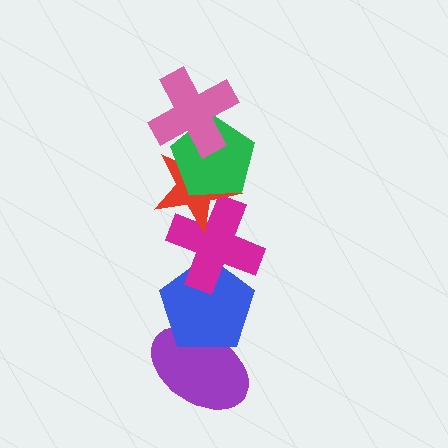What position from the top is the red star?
The red star is 3rd from the top.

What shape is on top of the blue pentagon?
The magenta cross is on top of the blue pentagon.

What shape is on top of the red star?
The green pentagon is on top of the red star.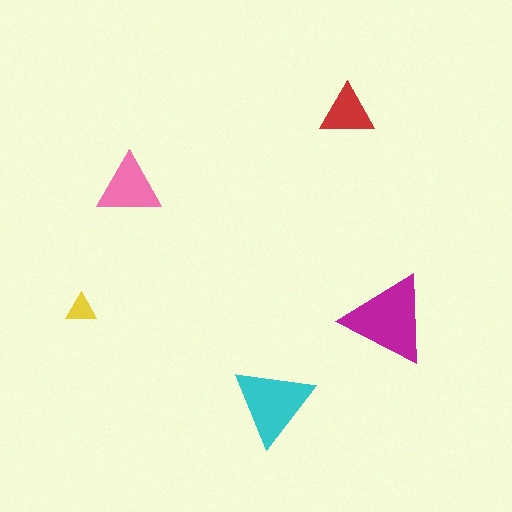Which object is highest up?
The red triangle is topmost.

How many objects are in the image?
There are 5 objects in the image.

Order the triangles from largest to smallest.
the magenta one, the cyan one, the pink one, the red one, the yellow one.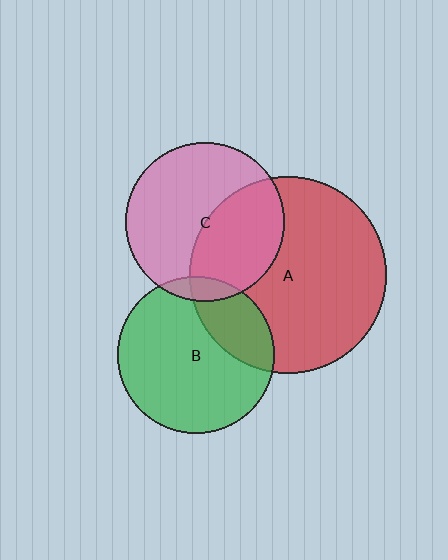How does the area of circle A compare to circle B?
Approximately 1.6 times.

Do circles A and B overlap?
Yes.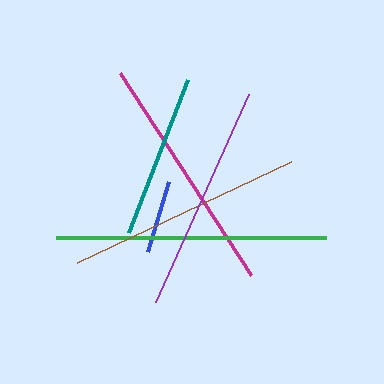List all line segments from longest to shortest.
From longest to shortest: green, magenta, brown, purple, teal, blue.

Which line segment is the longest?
The green line is the longest at approximately 270 pixels.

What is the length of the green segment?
The green segment is approximately 270 pixels long.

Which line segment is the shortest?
The blue line is the shortest at approximately 72 pixels.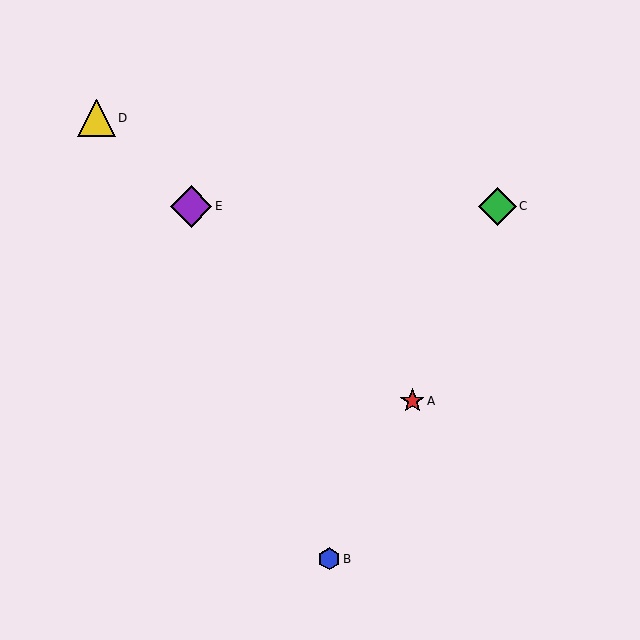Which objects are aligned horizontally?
Objects C, E are aligned horizontally.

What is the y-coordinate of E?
Object E is at y≈206.